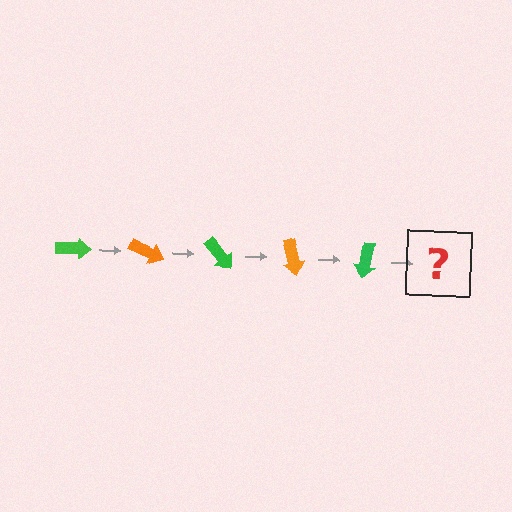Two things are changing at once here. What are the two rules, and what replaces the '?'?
The two rules are that it rotates 25 degrees each step and the color cycles through green and orange. The '?' should be an orange arrow, rotated 125 degrees from the start.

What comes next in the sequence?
The next element should be an orange arrow, rotated 125 degrees from the start.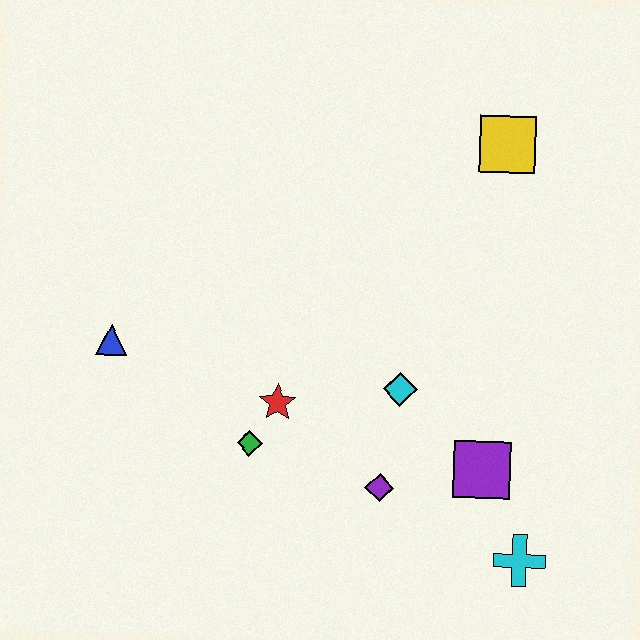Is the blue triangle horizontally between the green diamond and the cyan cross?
No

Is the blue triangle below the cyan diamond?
No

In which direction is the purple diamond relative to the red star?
The purple diamond is to the right of the red star.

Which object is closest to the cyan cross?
The purple square is closest to the cyan cross.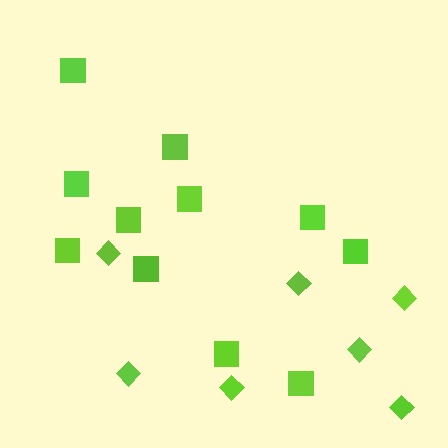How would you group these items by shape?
There are 2 groups: one group of squares (11) and one group of diamonds (7).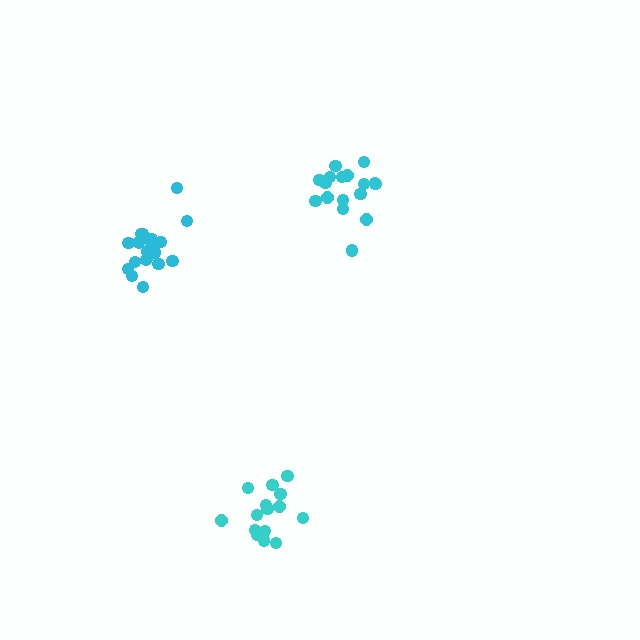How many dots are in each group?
Group 1: 20 dots, Group 2: 17 dots, Group 3: 16 dots (53 total).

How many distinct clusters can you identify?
There are 3 distinct clusters.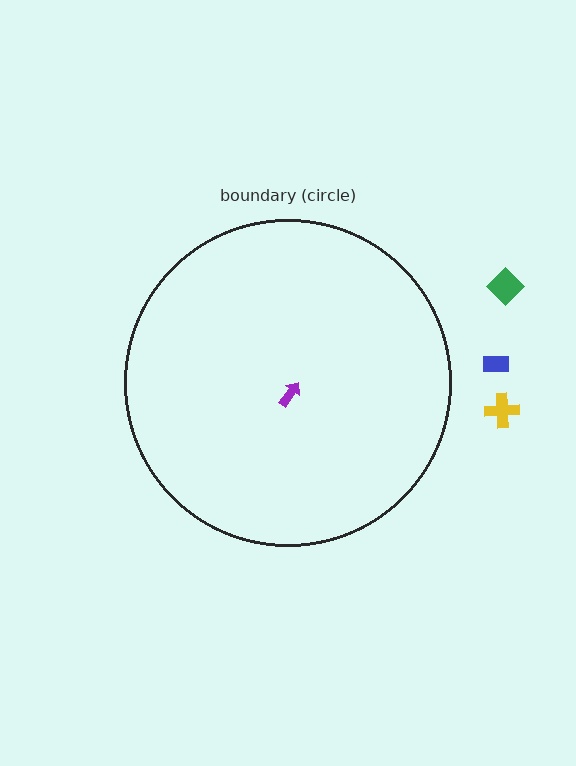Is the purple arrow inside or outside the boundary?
Inside.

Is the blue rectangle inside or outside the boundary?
Outside.